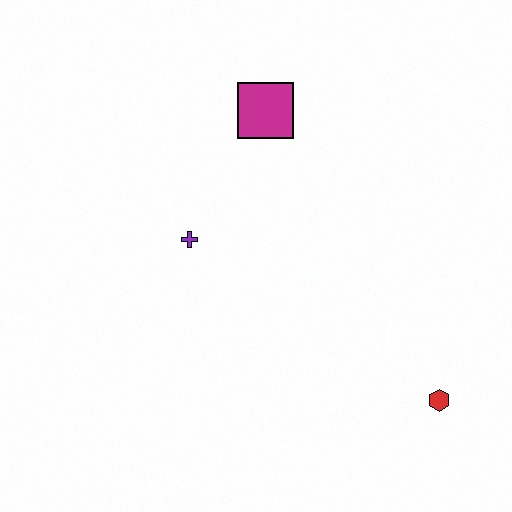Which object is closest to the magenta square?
The purple cross is closest to the magenta square.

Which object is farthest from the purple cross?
The red hexagon is farthest from the purple cross.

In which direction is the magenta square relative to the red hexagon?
The magenta square is above the red hexagon.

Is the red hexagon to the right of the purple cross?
Yes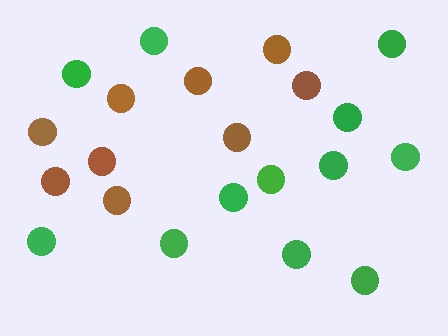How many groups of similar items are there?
There are 2 groups: one group of green circles (12) and one group of brown circles (9).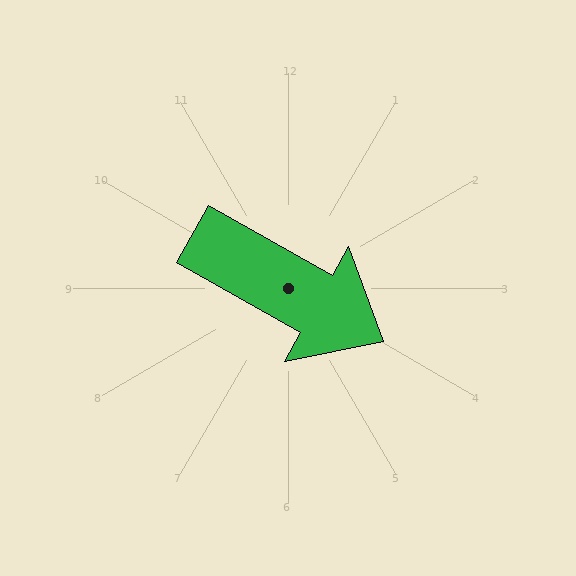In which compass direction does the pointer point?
Southeast.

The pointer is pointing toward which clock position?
Roughly 4 o'clock.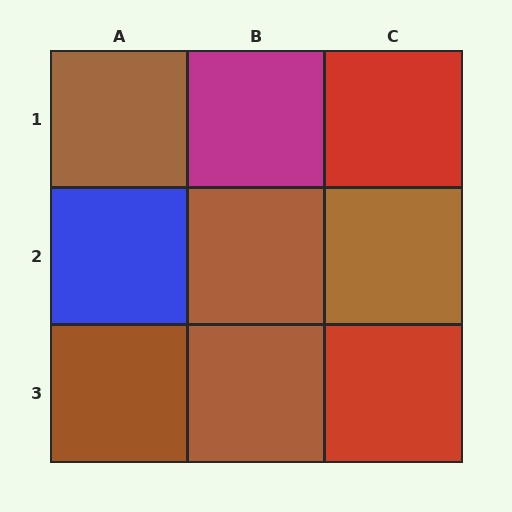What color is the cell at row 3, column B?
Brown.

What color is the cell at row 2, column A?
Blue.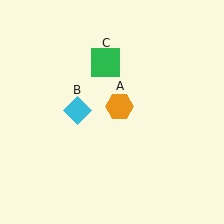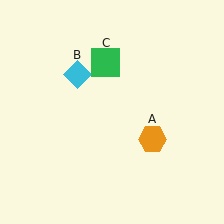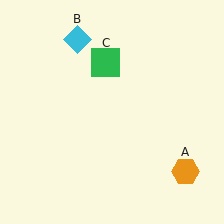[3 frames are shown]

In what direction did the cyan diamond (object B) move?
The cyan diamond (object B) moved up.